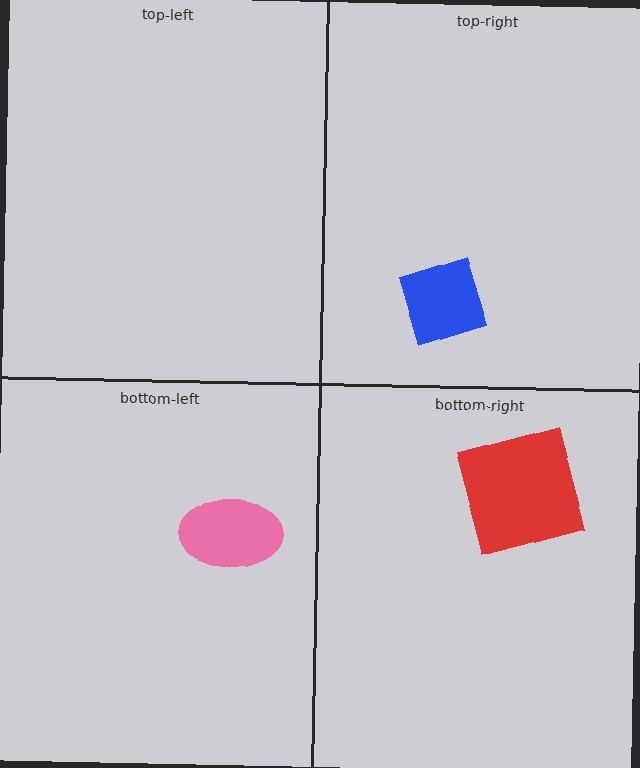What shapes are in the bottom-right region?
The red square.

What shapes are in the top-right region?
The blue diamond.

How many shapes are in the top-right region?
1.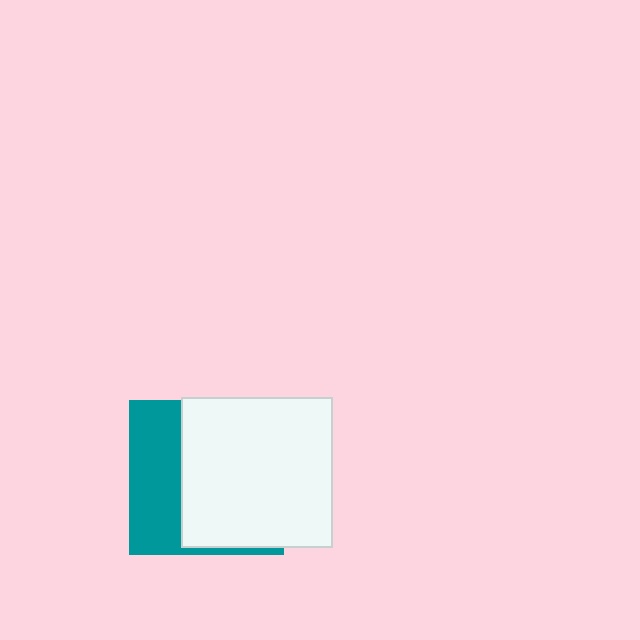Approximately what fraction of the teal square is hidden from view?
Roughly 63% of the teal square is hidden behind the white square.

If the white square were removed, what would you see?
You would see the complete teal square.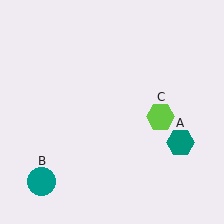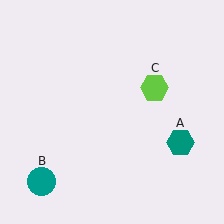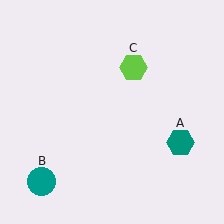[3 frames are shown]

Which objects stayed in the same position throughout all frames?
Teal hexagon (object A) and teal circle (object B) remained stationary.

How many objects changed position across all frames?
1 object changed position: lime hexagon (object C).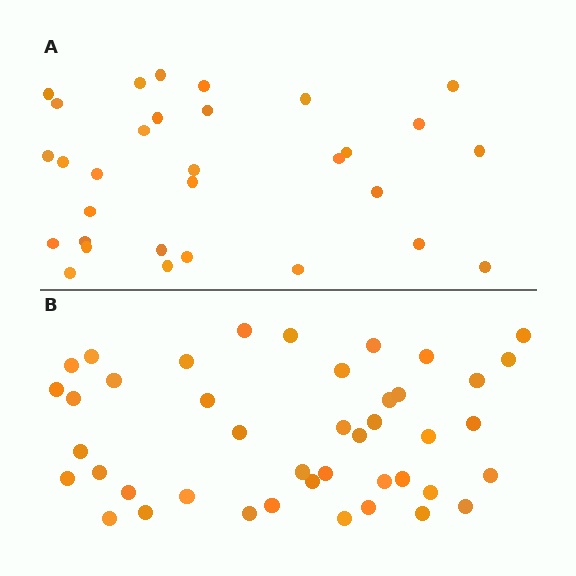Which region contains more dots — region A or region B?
Region B (the bottom region) has more dots.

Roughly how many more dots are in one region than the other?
Region B has roughly 12 or so more dots than region A.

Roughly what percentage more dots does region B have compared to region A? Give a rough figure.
About 40% more.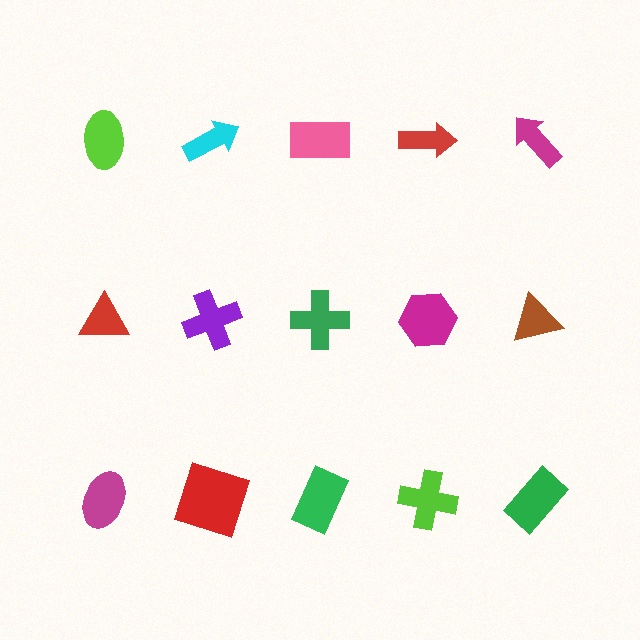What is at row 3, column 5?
A green rectangle.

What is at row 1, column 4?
A red arrow.